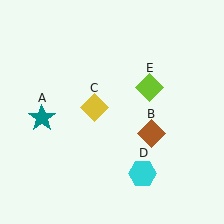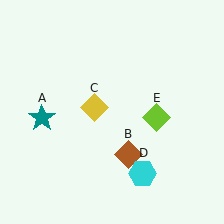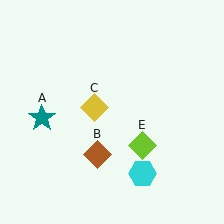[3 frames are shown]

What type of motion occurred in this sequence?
The brown diamond (object B), lime diamond (object E) rotated clockwise around the center of the scene.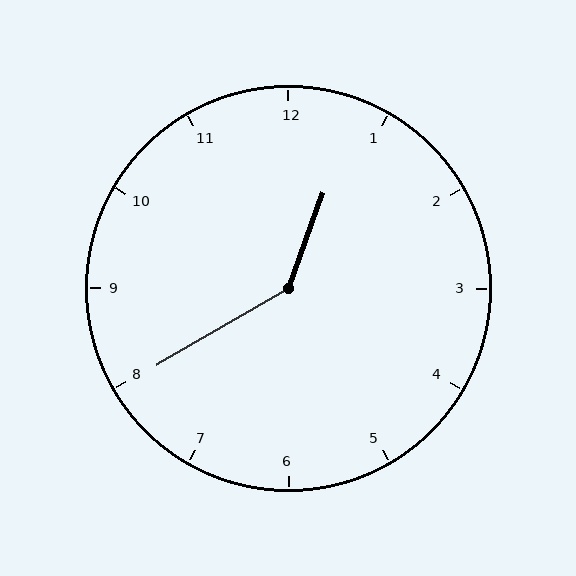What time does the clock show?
12:40.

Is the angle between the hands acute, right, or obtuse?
It is obtuse.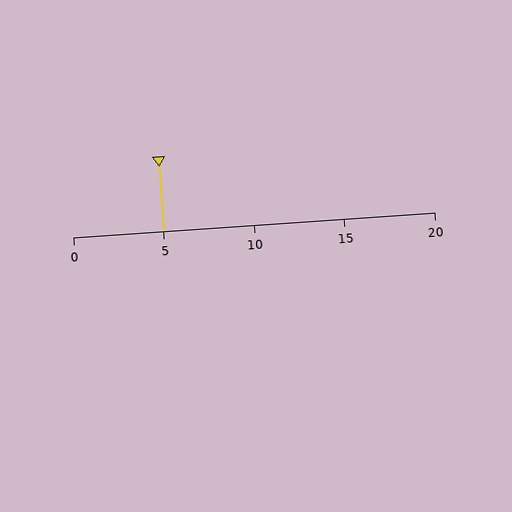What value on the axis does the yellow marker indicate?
The marker indicates approximately 5.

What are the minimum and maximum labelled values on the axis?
The axis runs from 0 to 20.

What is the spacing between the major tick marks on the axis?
The major ticks are spaced 5 apart.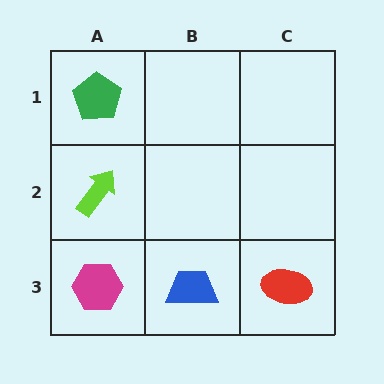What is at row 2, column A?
A lime arrow.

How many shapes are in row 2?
1 shape.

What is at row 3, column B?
A blue trapezoid.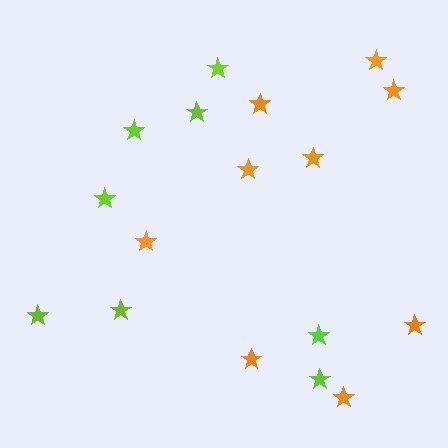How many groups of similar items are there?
There are 2 groups: one group of orange stars (9) and one group of lime stars (8).